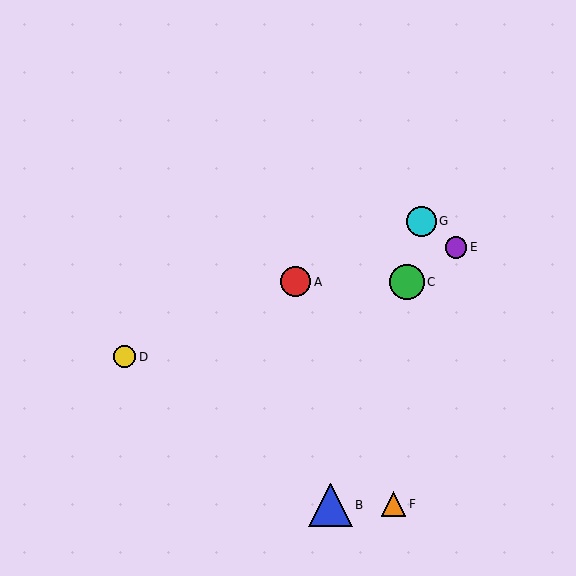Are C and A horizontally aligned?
Yes, both are at y≈282.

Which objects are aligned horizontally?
Objects A, C are aligned horizontally.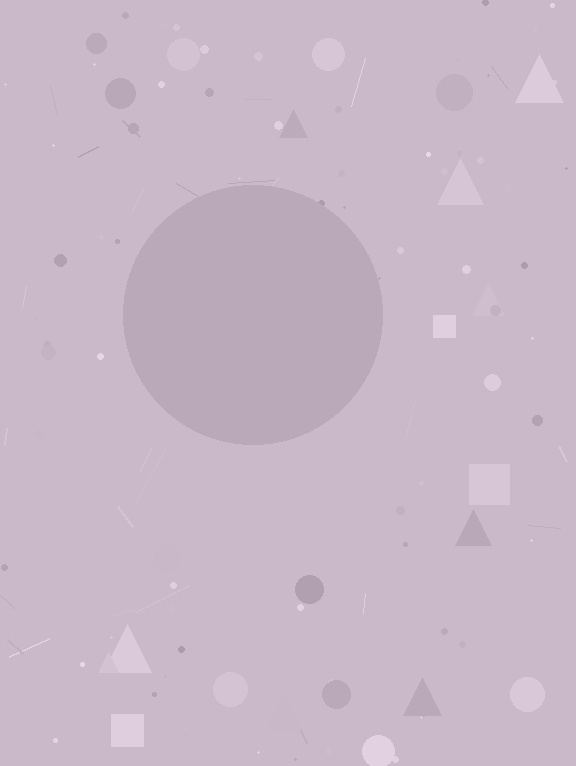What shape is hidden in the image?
A circle is hidden in the image.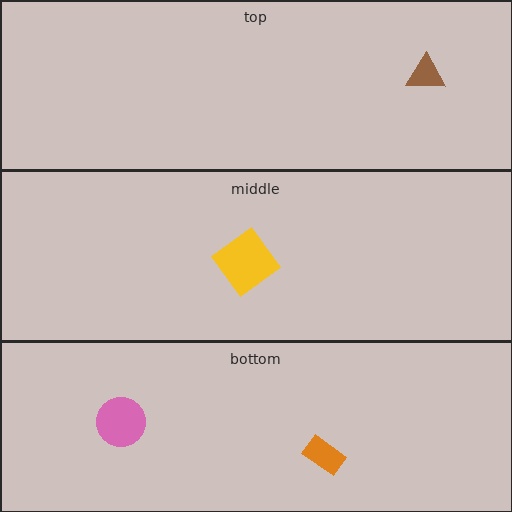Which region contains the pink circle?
The bottom region.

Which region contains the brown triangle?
The top region.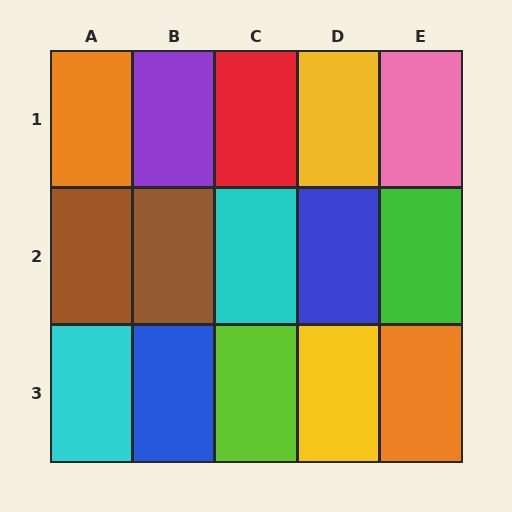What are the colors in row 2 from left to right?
Brown, brown, cyan, blue, green.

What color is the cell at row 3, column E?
Orange.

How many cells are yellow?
2 cells are yellow.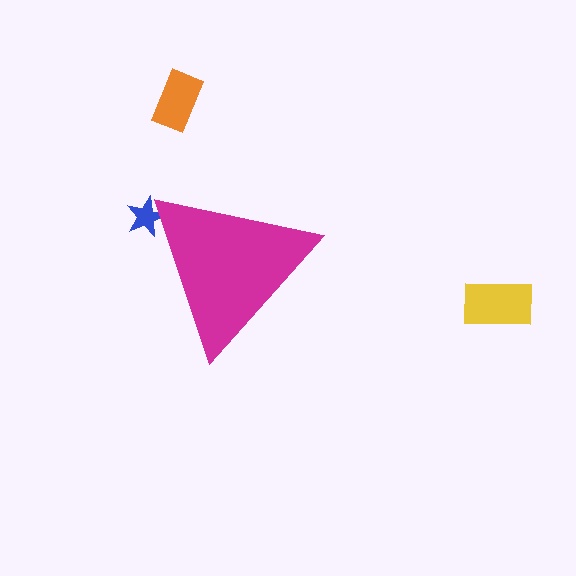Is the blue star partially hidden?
Yes, the blue star is partially hidden behind the magenta triangle.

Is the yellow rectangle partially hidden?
No, the yellow rectangle is fully visible.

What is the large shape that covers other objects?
A magenta triangle.